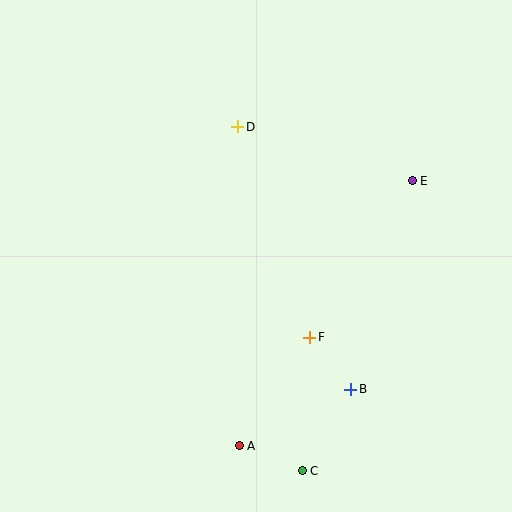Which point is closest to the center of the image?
Point F at (310, 337) is closest to the center.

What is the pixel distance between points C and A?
The distance between C and A is 68 pixels.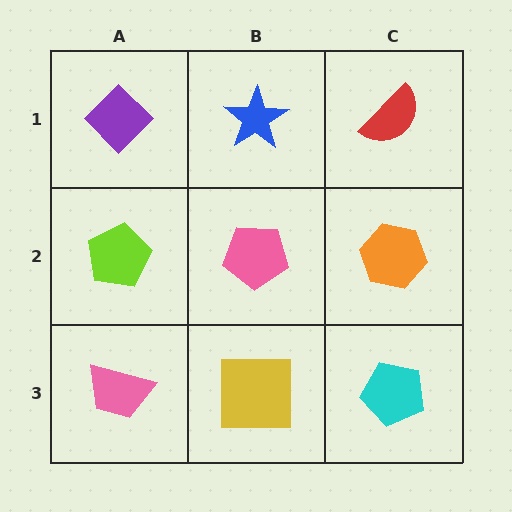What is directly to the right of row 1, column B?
A red semicircle.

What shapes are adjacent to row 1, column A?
A lime pentagon (row 2, column A), a blue star (row 1, column B).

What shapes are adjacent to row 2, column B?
A blue star (row 1, column B), a yellow square (row 3, column B), a lime pentagon (row 2, column A), an orange hexagon (row 2, column C).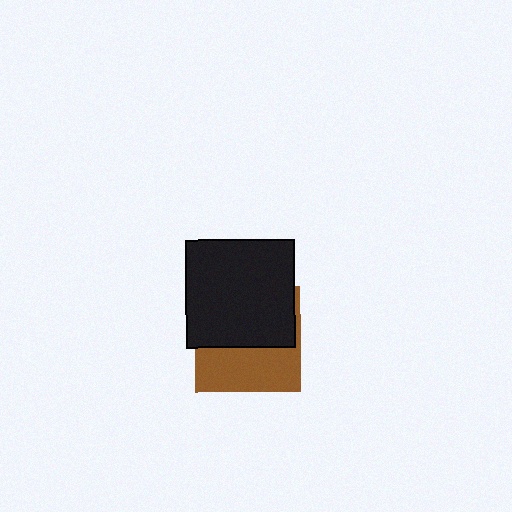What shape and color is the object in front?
The object in front is a black square.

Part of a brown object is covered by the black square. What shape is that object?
It is a square.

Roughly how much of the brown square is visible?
A small part of it is visible (roughly 44%).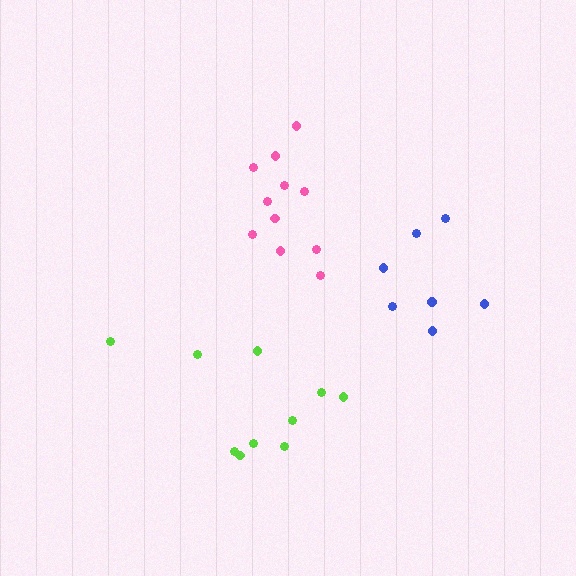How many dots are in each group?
Group 1: 11 dots, Group 2: 10 dots, Group 3: 7 dots (28 total).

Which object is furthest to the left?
The lime cluster is leftmost.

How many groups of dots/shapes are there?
There are 3 groups.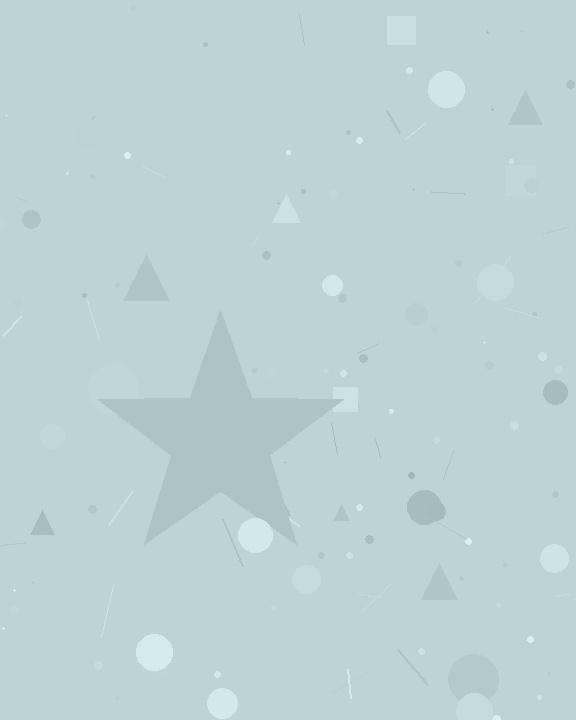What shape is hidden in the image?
A star is hidden in the image.